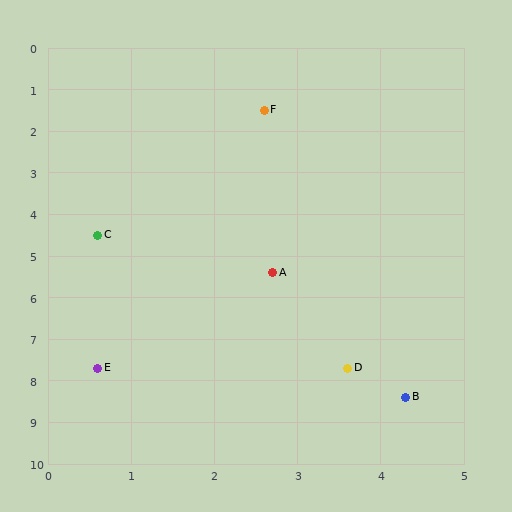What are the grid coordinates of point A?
Point A is at approximately (2.7, 5.4).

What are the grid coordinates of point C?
Point C is at approximately (0.6, 4.5).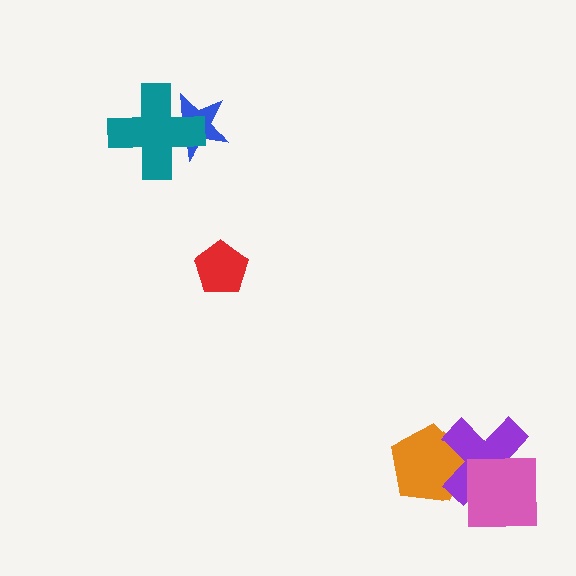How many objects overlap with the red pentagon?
0 objects overlap with the red pentagon.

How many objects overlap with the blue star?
1 object overlaps with the blue star.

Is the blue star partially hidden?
Yes, it is partially covered by another shape.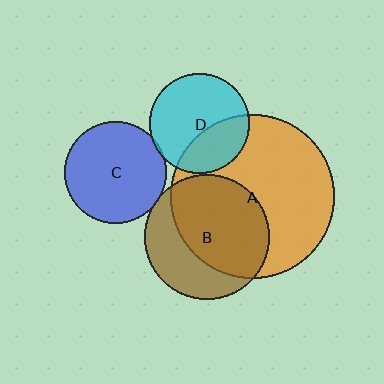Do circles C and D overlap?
Yes.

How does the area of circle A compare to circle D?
Approximately 2.7 times.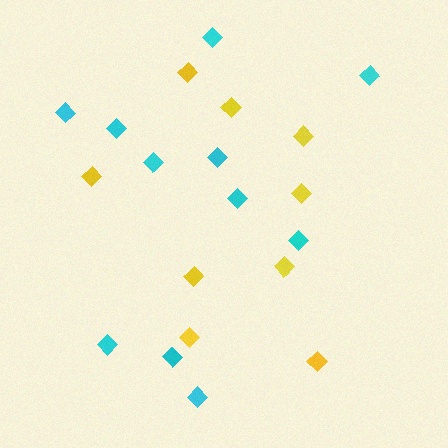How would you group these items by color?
There are 2 groups: one group of cyan diamonds (11) and one group of yellow diamonds (9).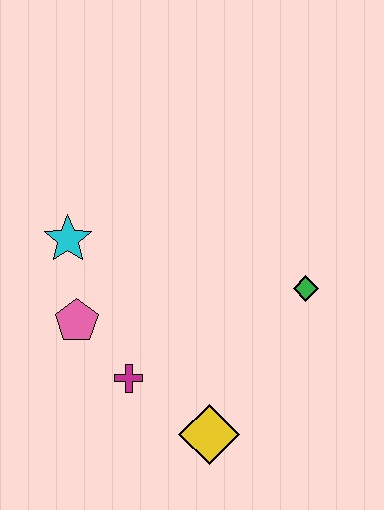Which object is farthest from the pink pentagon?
The green diamond is farthest from the pink pentagon.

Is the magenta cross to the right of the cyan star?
Yes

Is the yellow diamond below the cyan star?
Yes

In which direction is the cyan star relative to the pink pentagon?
The cyan star is above the pink pentagon.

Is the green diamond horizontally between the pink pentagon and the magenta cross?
No